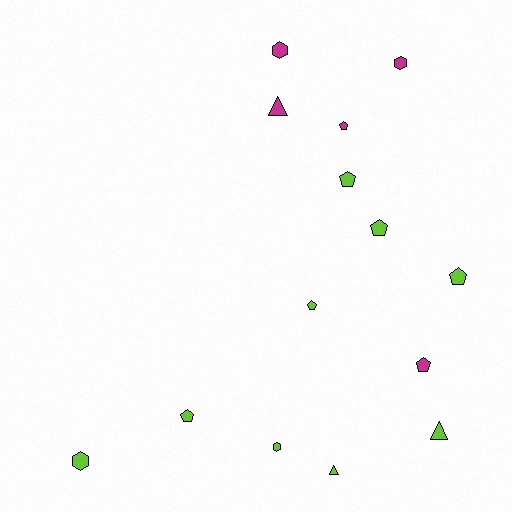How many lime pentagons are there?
There are 5 lime pentagons.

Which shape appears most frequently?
Pentagon, with 7 objects.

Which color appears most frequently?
Lime, with 9 objects.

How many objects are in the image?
There are 14 objects.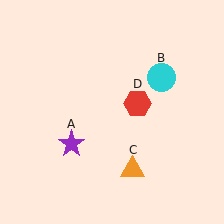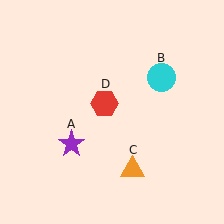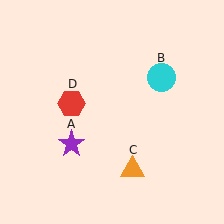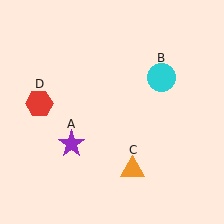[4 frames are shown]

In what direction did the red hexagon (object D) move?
The red hexagon (object D) moved left.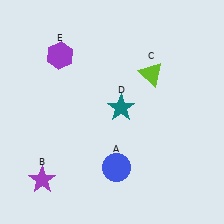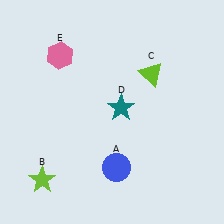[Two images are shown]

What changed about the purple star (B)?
In Image 1, B is purple. In Image 2, it changed to lime.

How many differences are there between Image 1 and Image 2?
There are 2 differences between the two images.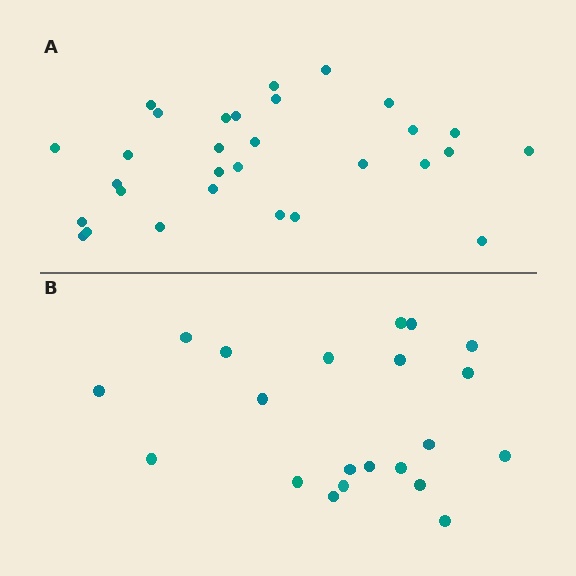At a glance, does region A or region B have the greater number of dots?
Region A (the top region) has more dots.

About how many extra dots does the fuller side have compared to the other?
Region A has roughly 8 or so more dots than region B.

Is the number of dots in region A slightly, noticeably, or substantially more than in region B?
Region A has noticeably more, but not dramatically so. The ratio is roughly 1.4 to 1.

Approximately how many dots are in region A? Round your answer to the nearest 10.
About 30 dots.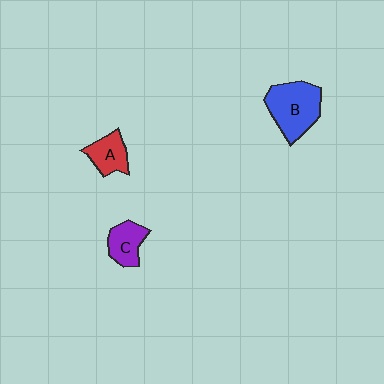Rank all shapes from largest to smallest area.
From largest to smallest: B (blue), C (purple), A (red).